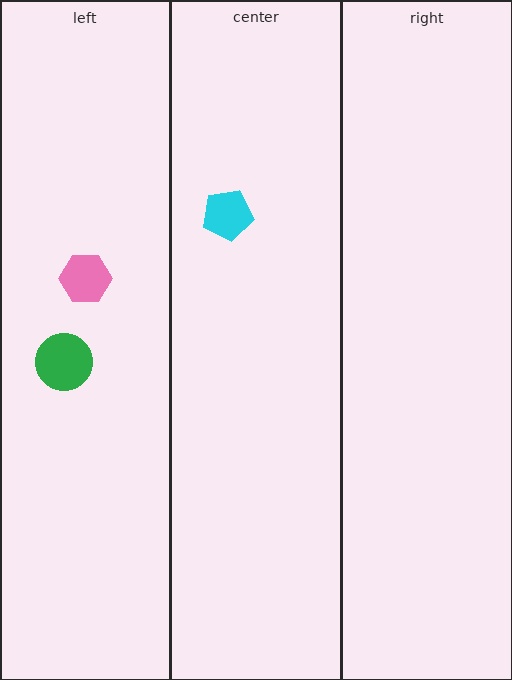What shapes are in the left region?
The pink hexagon, the green circle.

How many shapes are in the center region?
1.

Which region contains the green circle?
The left region.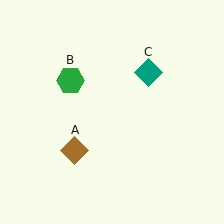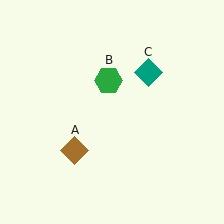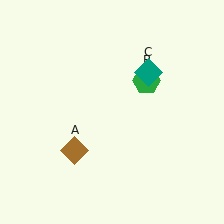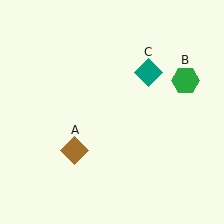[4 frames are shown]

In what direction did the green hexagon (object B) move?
The green hexagon (object B) moved right.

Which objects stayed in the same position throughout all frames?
Brown diamond (object A) and teal diamond (object C) remained stationary.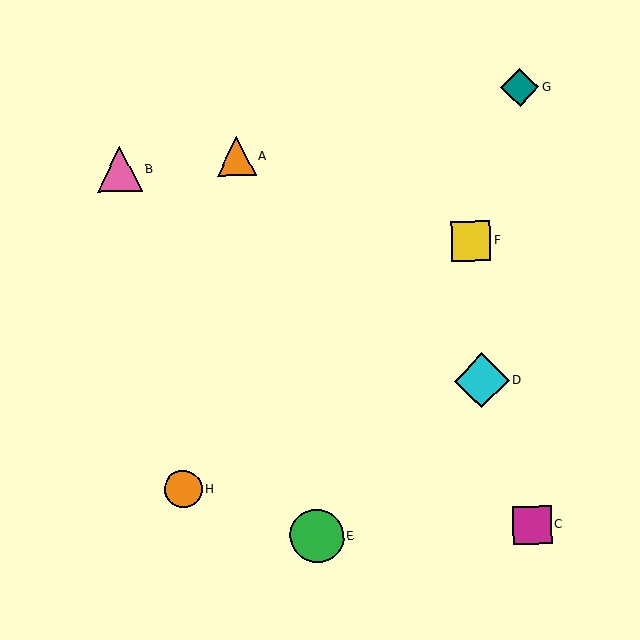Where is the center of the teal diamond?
The center of the teal diamond is at (520, 87).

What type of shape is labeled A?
Shape A is an orange triangle.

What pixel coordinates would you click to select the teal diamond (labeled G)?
Click at (520, 87) to select the teal diamond G.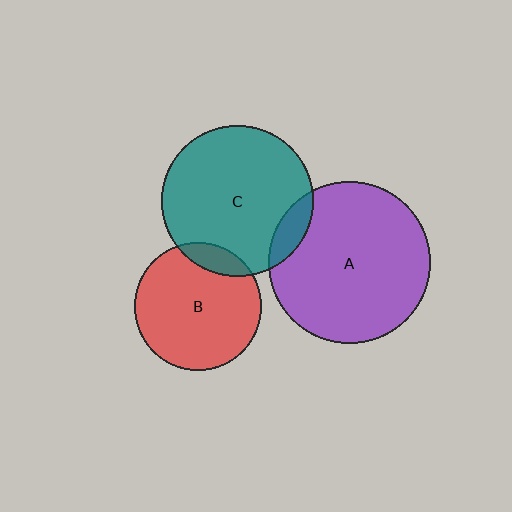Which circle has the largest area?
Circle A (purple).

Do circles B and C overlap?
Yes.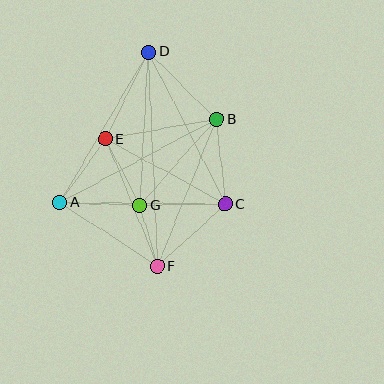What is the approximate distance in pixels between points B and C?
The distance between B and C is approximately 85 pixels.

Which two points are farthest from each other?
Points D and F are farthest from each other.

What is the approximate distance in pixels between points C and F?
The distance between C and F is approximately 92 pixels.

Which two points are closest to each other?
Points F and G are closest to each other.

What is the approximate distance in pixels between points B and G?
The distance between B and G is approximately 115 pixels.